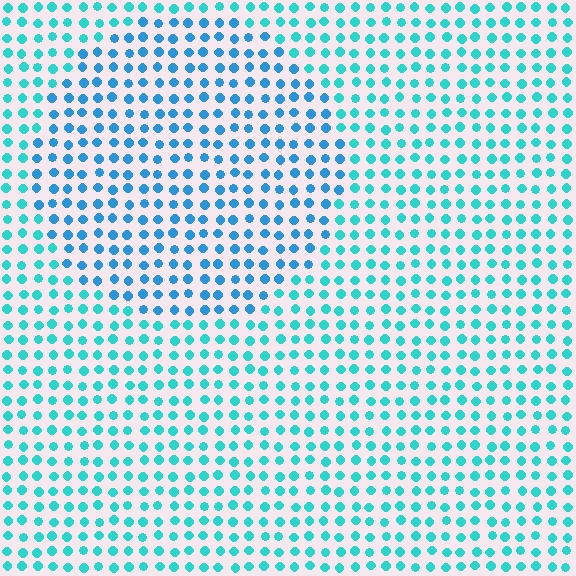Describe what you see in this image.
The image is filled with small cyan elements in a uniform arrangement. A circle-shaped region is visible where the elements are tinted to a slightly different hue, forming a subtle color boundary.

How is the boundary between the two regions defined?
The boundary is defined purely by a slight shift in hue (about 27 degrees). Spacing, size, and orientation are identical on both sides.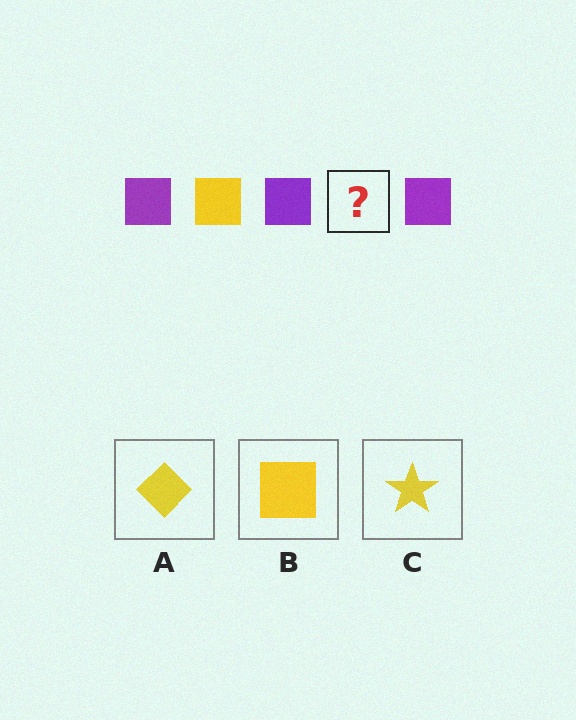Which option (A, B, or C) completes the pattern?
B.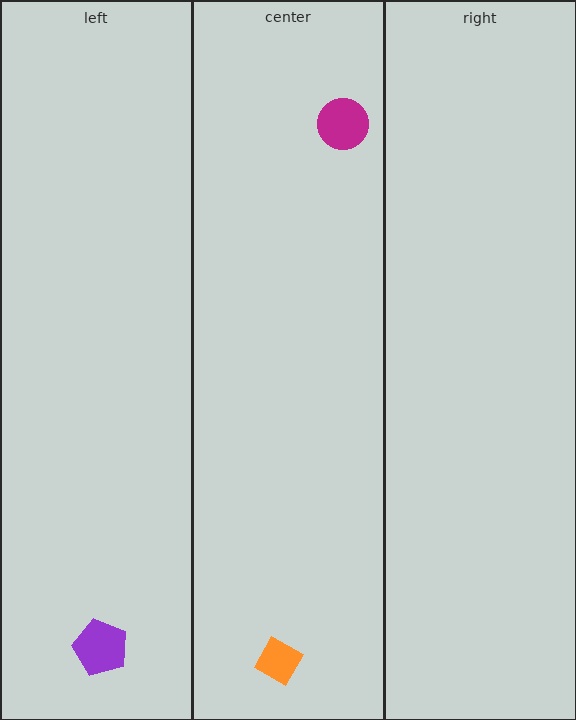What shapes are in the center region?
The orange diamond, the magenta circle.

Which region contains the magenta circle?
The center region.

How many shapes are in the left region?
1.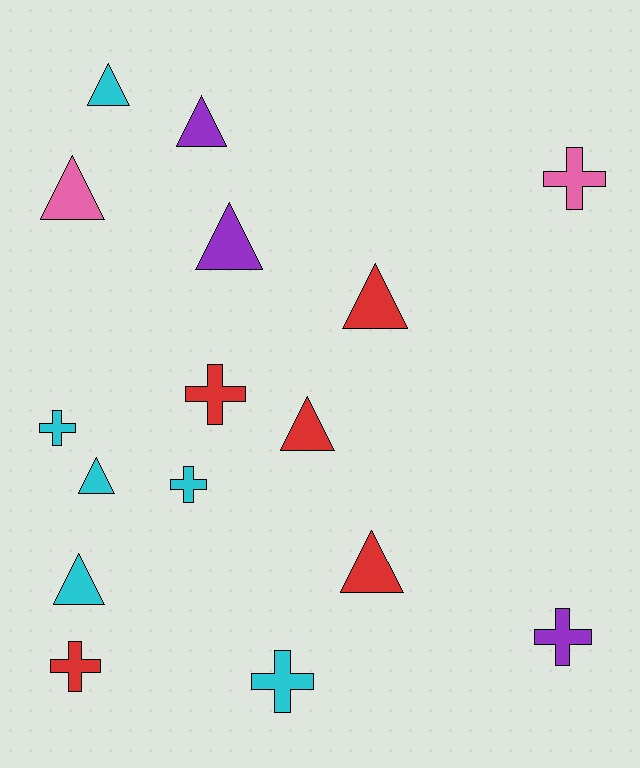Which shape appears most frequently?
Triangle, with 9 objects.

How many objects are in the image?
There are 16 objects.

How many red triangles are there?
There are 3 red triangles.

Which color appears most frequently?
Cyan, with 6 objects.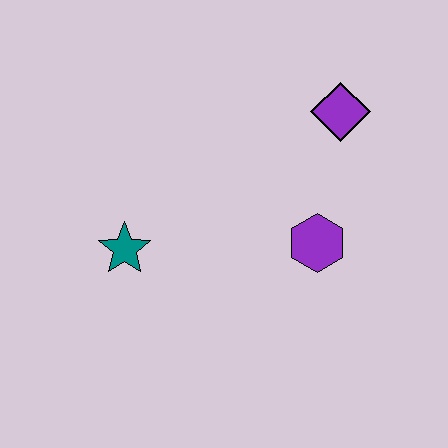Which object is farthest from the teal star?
The purple diamond is farthest from the teal star.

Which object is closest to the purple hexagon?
The purple diamond is closest to the purple hexagon.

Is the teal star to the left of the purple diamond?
Yes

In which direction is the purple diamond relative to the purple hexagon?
The purple diamond is above the purple hexagon.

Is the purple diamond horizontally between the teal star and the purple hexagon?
No